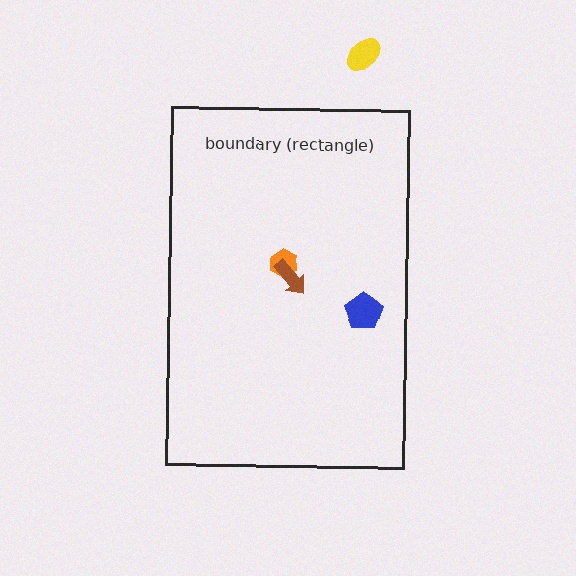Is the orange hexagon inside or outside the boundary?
Inside.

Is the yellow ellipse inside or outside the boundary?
Outside.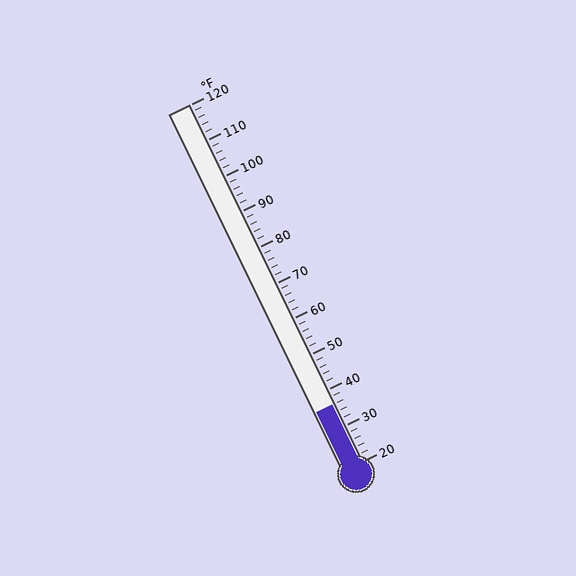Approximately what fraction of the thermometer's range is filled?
The thermometer is filled to approximately 15% of its range.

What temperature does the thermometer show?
The thermometer shows approximately 36°F.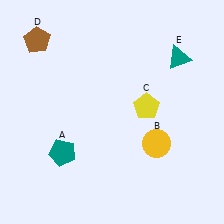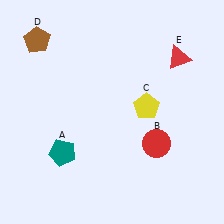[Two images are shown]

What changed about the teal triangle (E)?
In Image 1, E is teal. In Image 2, it changed to red.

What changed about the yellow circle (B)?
In Image 1, B is yellow. In Image 2, it changed to red.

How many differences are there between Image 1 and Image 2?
There are 2 differences between the two images.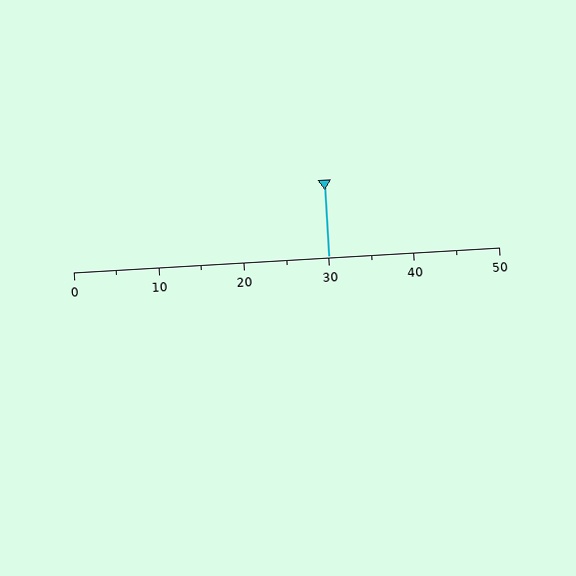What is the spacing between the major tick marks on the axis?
The major ticks are spaced 10 apart.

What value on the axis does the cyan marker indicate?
The marker indicates approximately 30.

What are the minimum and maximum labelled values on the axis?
The axis runs from 0 to 50.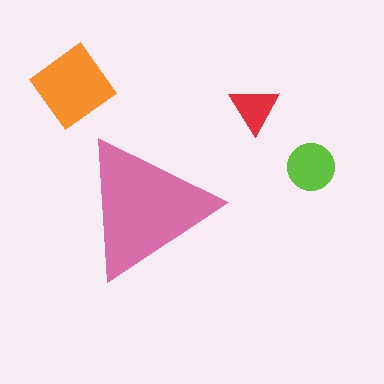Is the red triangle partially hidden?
No, the red triangle is fully visible.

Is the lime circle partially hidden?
No, the lime circle is fully visible.